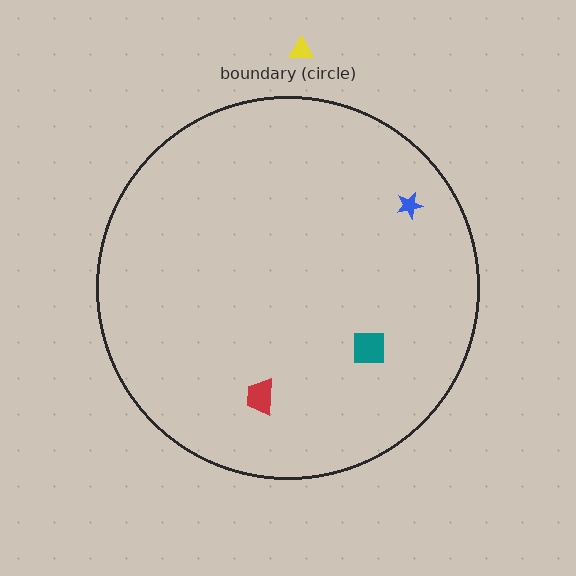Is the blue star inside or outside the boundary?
Inside.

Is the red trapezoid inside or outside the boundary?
Inside.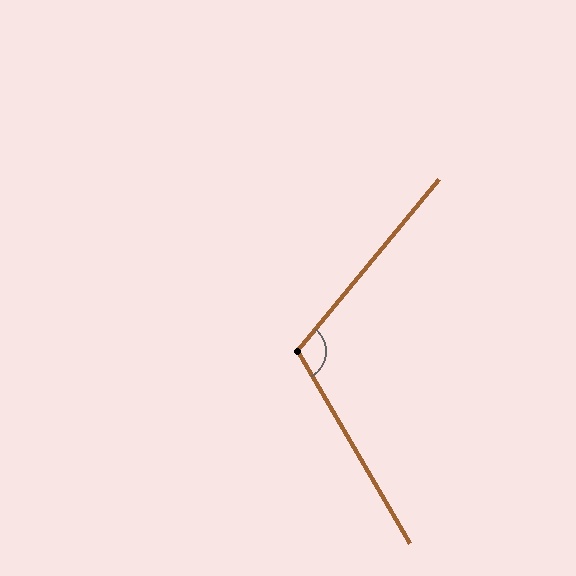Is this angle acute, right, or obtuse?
It is obtuse.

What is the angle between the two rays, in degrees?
Approximately 110 degrees.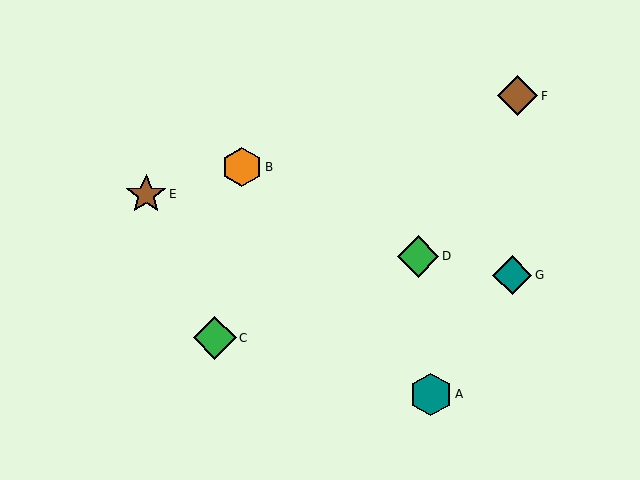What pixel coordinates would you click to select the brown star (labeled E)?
Click at (146, 194) to select the brown star E.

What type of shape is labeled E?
Shape E is a brown star.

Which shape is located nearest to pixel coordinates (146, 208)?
The brown star (labeled E) at (146, 194) is nearest to that location.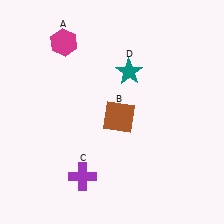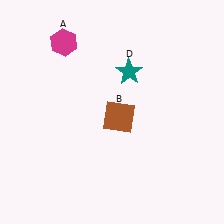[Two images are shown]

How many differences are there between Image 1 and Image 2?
There is 1 difference between the two images.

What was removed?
The purple cross (C) was removed in Image 2.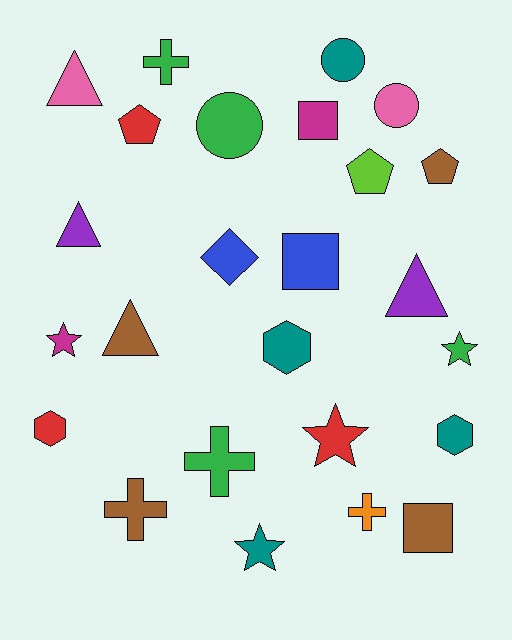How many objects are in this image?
There are 25 objects.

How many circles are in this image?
There are 3 circles.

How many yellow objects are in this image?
There are no yellow objects.